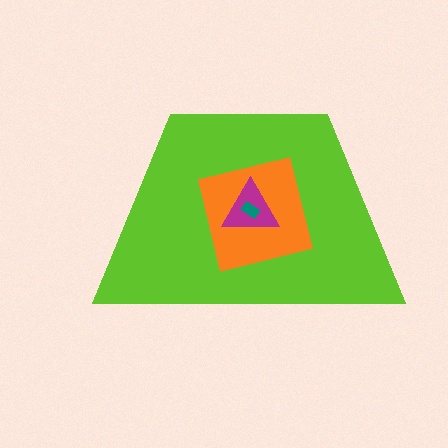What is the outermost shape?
The lime trapezoid.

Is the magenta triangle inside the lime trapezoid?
Yes.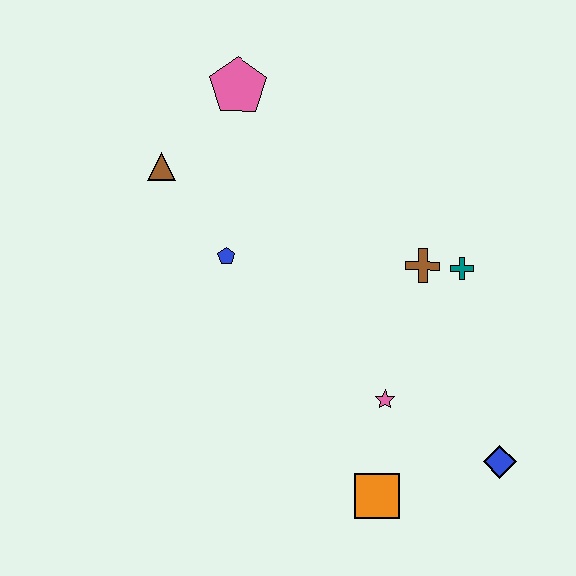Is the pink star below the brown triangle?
Yes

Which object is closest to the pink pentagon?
The brown triangle is closest to the pink pentagon.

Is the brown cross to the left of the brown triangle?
No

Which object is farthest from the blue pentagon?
The blue diamond is farthest from the blue pentagon.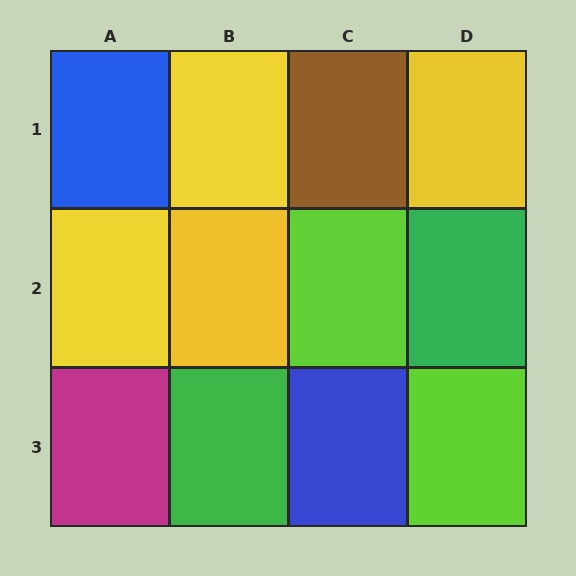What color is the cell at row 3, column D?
Lime.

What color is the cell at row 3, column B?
Green.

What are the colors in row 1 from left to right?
Blue, yellow, brown, yellow.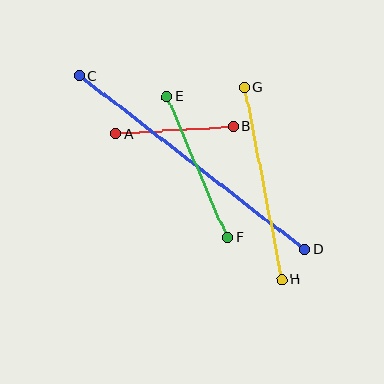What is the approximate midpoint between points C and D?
The midpoint is at approximately (192, 163) pixels.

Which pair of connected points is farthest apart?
Points C and D are farthest apart.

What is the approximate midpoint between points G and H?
The midpoint is at approximately (263, 184) pixels.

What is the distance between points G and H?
The distance is approximately 196 pixels.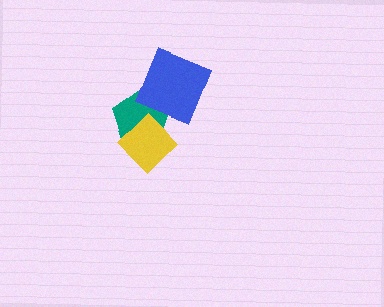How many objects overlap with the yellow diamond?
2 objects overlap with the yellow diamond.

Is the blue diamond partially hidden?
No, no other shape covers it.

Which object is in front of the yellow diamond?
The blue diamond is in front of the yellow diamond.